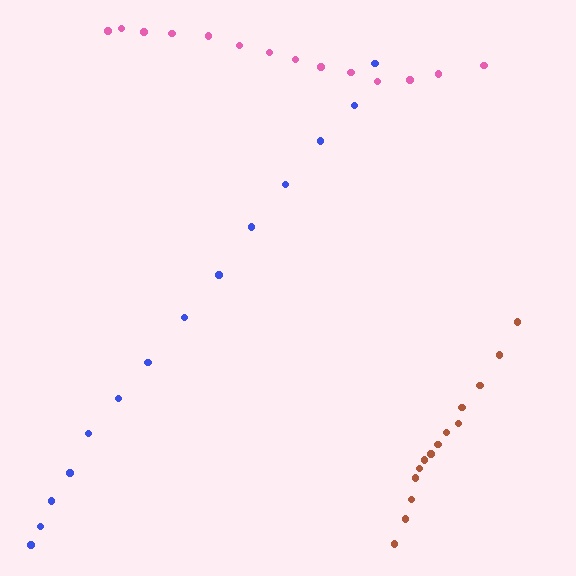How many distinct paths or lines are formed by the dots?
There are 3 distinct paths.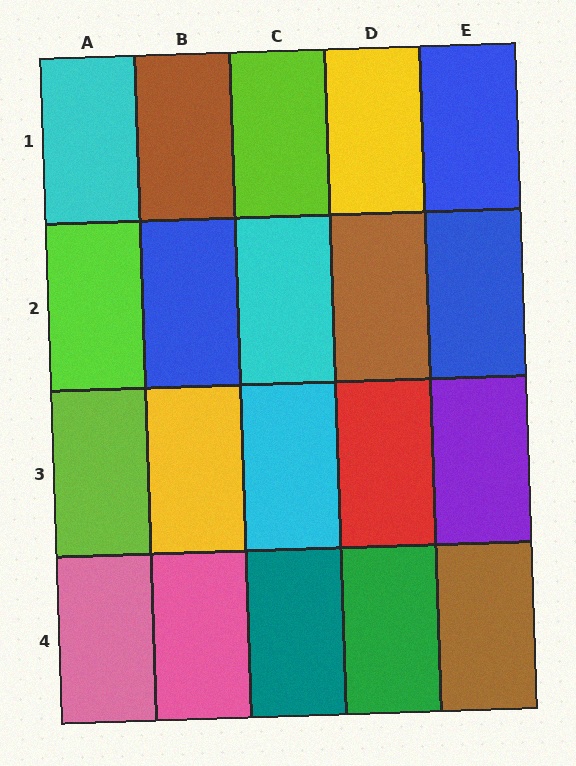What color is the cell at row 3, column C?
Cyan.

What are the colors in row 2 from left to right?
Lime, blue, cyan, brown, blue.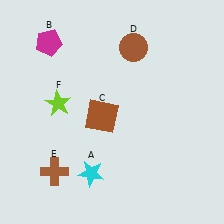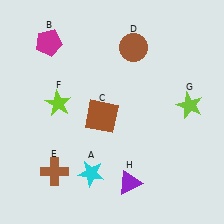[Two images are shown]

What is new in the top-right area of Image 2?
A lime star (G) was added in the top-right area of Image 2.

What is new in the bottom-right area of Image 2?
A purple triangle (H) was added in the bottom-right area of Image 2.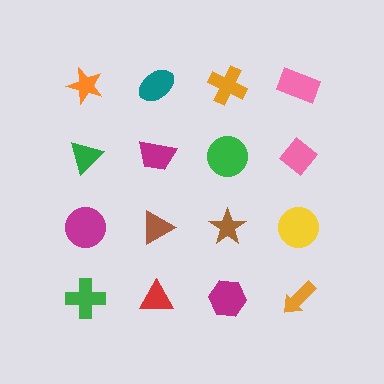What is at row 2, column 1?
A green triangle.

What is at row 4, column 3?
A magenta hexagon.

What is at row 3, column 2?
A brown triangle.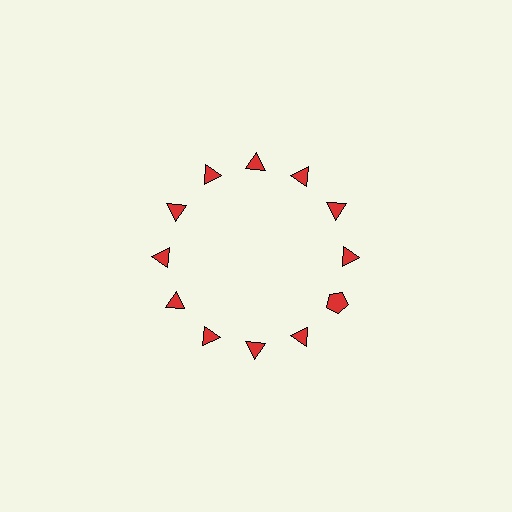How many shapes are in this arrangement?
There are 12 shapes arranged in a ring pattern.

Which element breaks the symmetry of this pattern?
The red pentagon at roughly the 4 o'clock position breaks the symmetry. All other shapes are red triangles.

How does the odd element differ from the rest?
It has a different shape: pentagon instead of triangle.